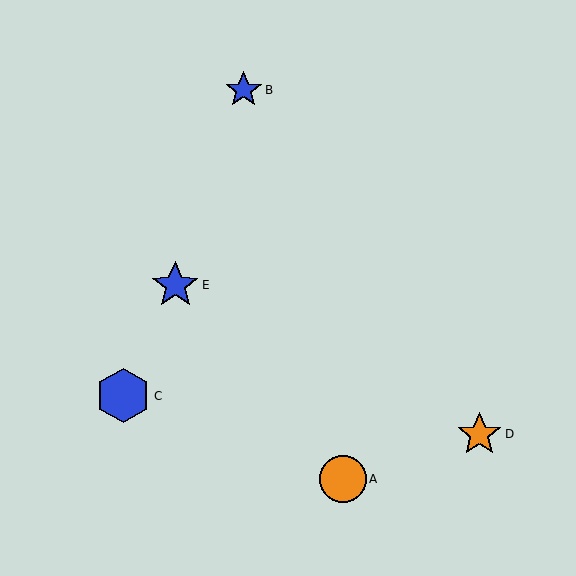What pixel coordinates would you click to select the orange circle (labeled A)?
Click at (343, 479) to select the orange circle A.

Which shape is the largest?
The blue hexagon (labeled C) is the largest.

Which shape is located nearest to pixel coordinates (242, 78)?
The blue star (labeled B) at (244, 90) is nearest to that location.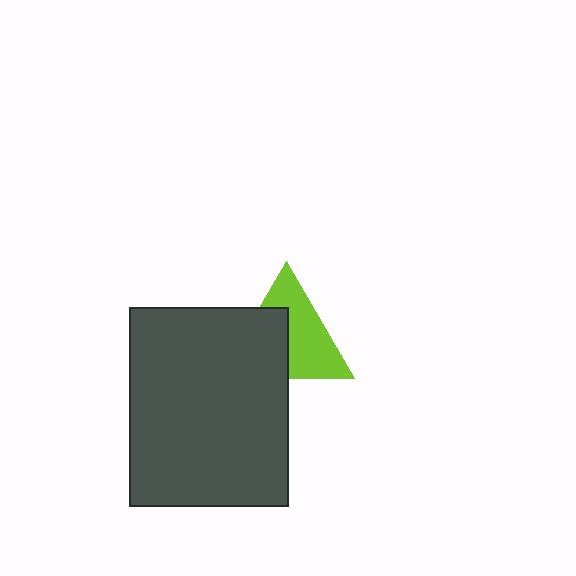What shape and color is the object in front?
The object in front is a dark gray rectangle.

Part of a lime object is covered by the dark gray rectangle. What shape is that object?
It is a triangle.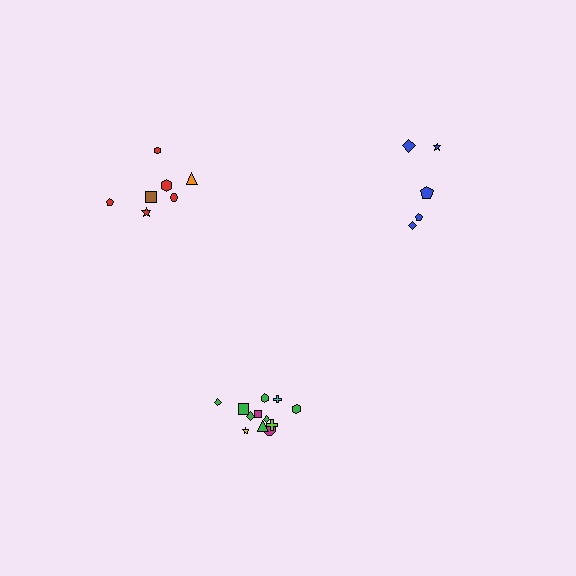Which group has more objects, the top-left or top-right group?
The top-left group.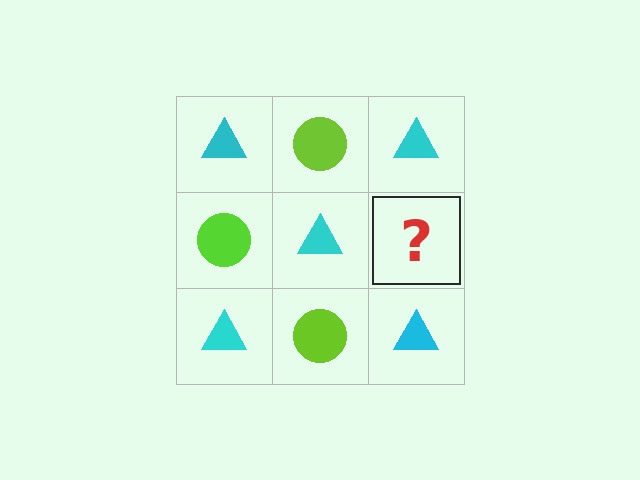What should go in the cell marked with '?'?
The missing cell should contain a lime circle.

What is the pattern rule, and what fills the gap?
The rule is that it alternates cyan triangle and lime circle in a checkerboard pattern. The gap should be filled with a lime circle.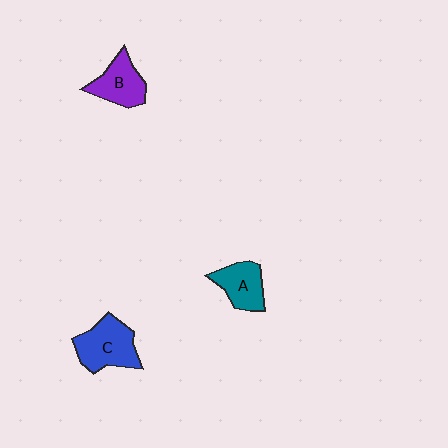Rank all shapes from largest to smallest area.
From largest to smallest: C (blue), B (purple), A (teal).